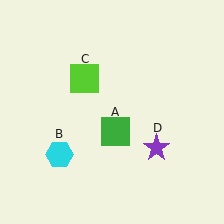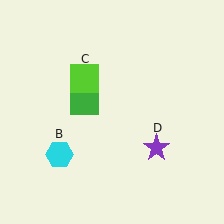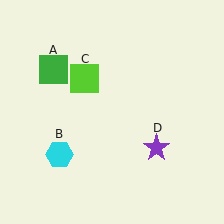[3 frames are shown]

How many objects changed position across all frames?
1 object changed position: green square (object A).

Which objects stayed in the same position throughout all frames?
Cyan hexagon (object B) and lime square (object C) and purple star (object D) remained stationary.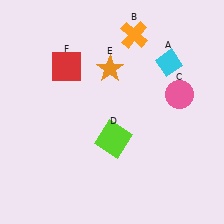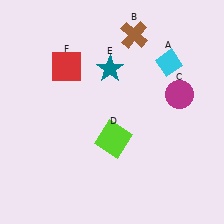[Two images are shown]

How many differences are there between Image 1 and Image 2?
There are 3 differences between the two images.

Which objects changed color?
B changed from orange to brown. C changed from pink to magenta. E changed from orange to teal.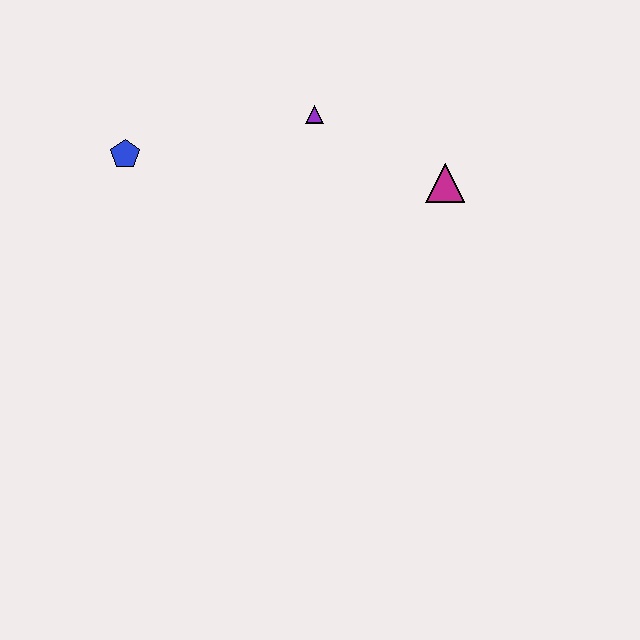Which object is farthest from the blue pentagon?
The magenta triangle is farthest from the blue pentagon.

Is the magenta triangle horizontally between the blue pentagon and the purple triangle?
No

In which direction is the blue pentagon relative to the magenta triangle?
The blue pentagon is to the left of the magenta triangle.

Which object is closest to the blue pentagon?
The purple triangle is closest to the blue pentagon.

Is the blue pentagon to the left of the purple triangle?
Yes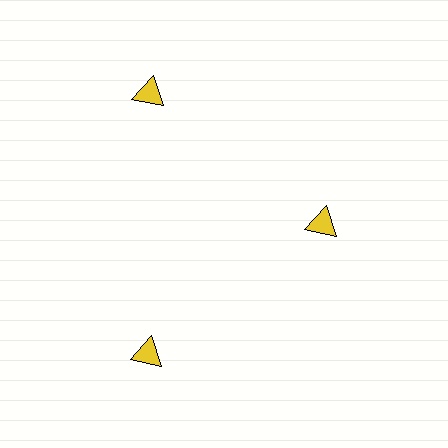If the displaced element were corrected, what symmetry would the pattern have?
It would have 3-fold rotational symmetry — the pattern would map onto itself every 120 degrees.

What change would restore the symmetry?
The symmetry would be restored by moving it outward, back onto the ring so that all 3 triangles sit at equal angles and equal distance from the center.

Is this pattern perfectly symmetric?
No. The 3 yellow triangles are arranged in a ring, but one element near the 3 o'clock position is pulled inward toward the center, breaking the 3-fold rotational symmetry.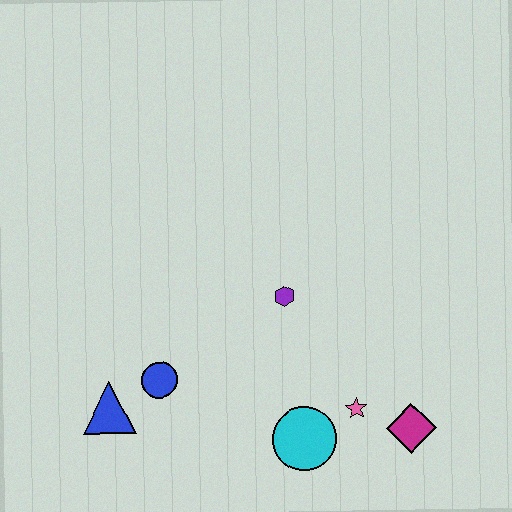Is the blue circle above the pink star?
Yes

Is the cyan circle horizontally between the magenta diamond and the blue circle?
Yes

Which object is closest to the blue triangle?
The blue circle is closest to the blue triangle.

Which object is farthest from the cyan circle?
The blue triangle is farthest from the cyan circle.